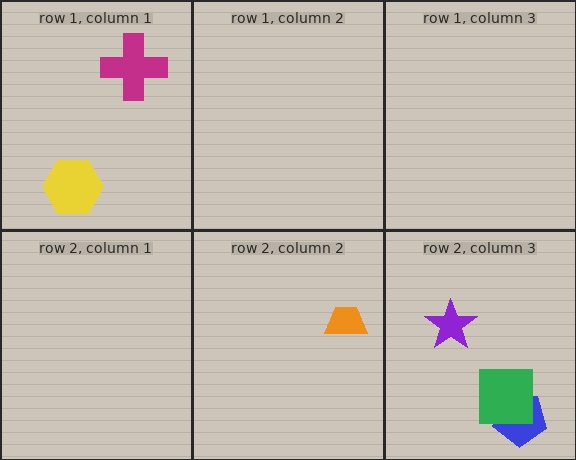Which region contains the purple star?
The row 2, column 3 region.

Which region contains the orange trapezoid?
The row 2, column 2 region.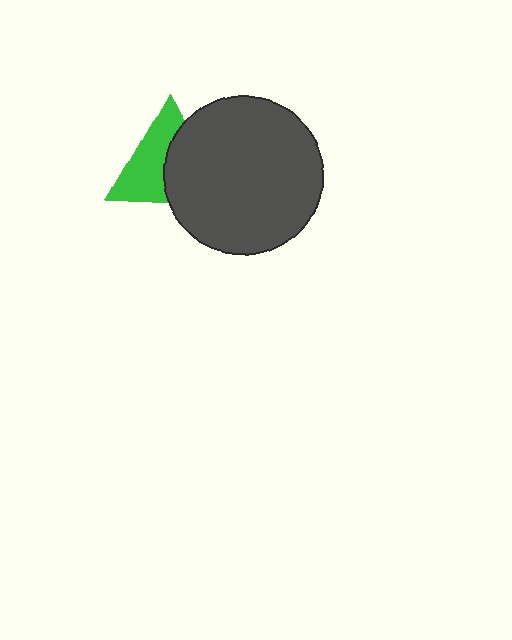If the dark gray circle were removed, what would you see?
You would see the complete green triangle.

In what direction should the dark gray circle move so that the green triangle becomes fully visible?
The dark gray circle should move right. That is the shortest direction to clear the overlap and leave the green triangle fully visible.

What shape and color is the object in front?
The object in front is a dark gray circle.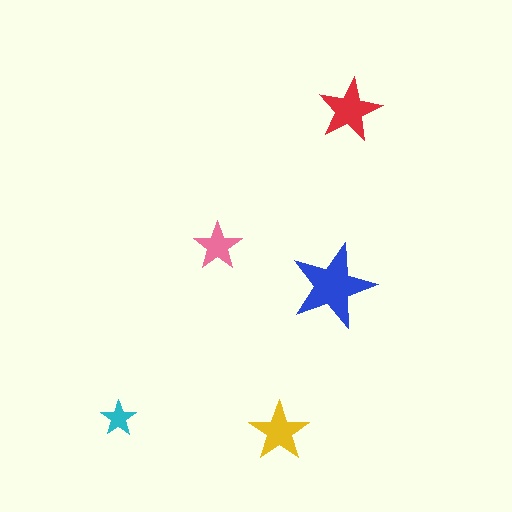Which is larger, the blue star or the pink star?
The blue one.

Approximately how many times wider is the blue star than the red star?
About 1.5 times wider.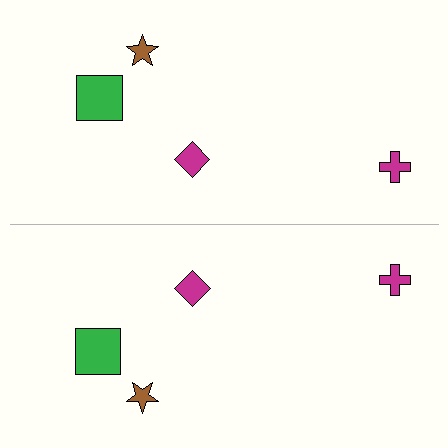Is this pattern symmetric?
Yes, this pattern has bilateral (reflection) symmetry.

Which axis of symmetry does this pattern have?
The pattern has a horizontal axis of symmetry running through the center of the image.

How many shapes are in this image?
There are 8 shapes in this image.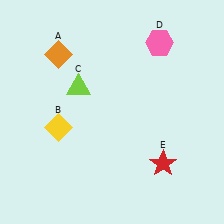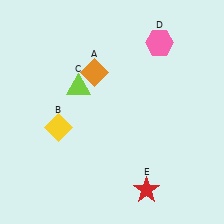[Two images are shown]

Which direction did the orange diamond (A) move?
The orange diamond (A) moved right.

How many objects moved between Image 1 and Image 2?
2 objects moved between the two images.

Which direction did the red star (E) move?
The red star (E) moved down.